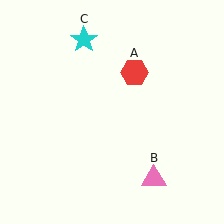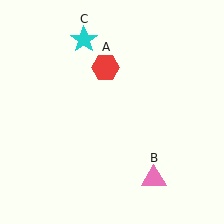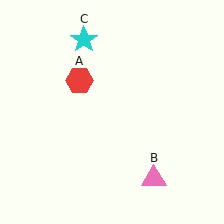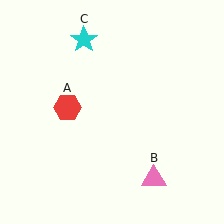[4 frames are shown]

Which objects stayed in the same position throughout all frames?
Pink triangle (object B) and cyan star (object C) remained stationary.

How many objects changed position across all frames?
1 object changed position: red hexagon (object A).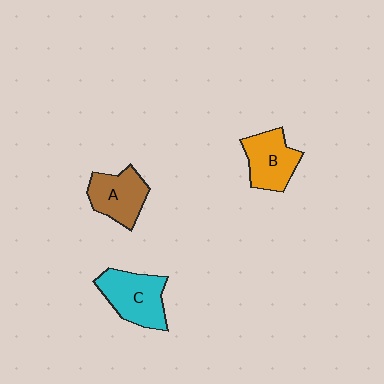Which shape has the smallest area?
Shape A (brown).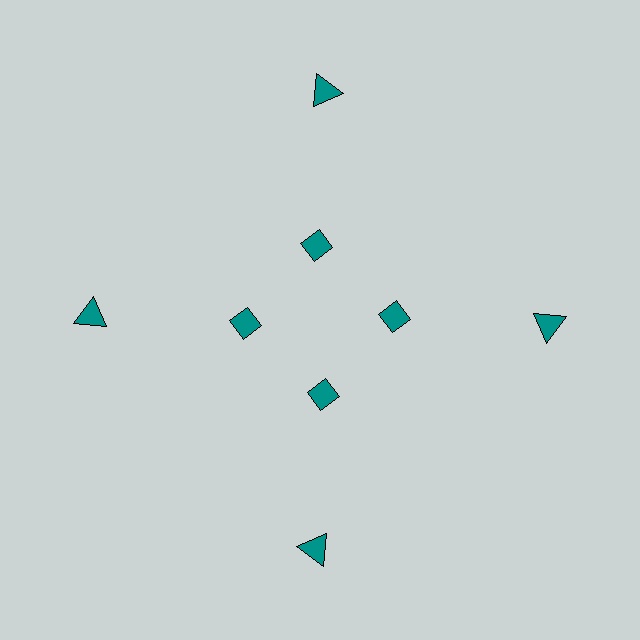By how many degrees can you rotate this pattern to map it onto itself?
The pattern maps onto itself every 90 degrees of rotation.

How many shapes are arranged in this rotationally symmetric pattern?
There are 8 shapes, arranged in 4 groups of 2.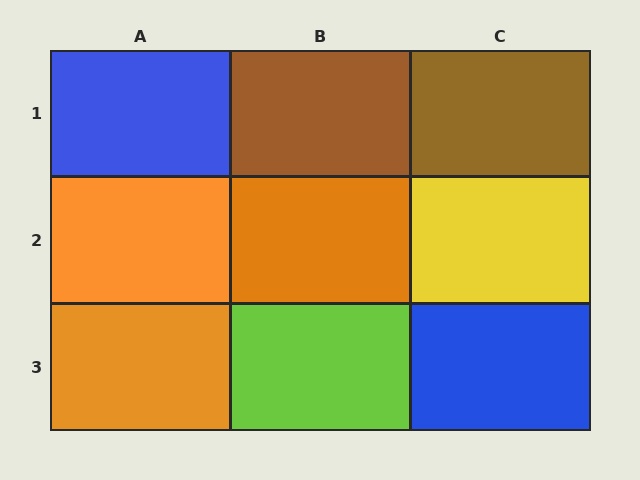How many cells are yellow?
1 cell is yellow.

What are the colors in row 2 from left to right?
Orange, orange, yellow.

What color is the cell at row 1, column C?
Brown.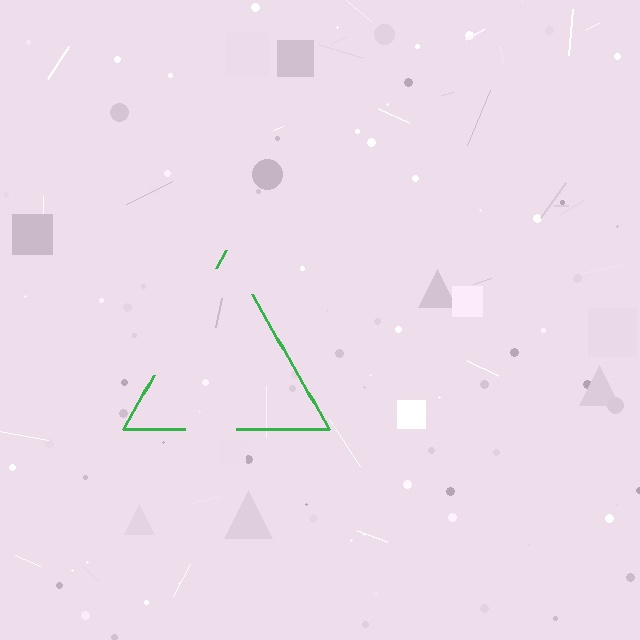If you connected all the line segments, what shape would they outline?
They would outline a triangle.